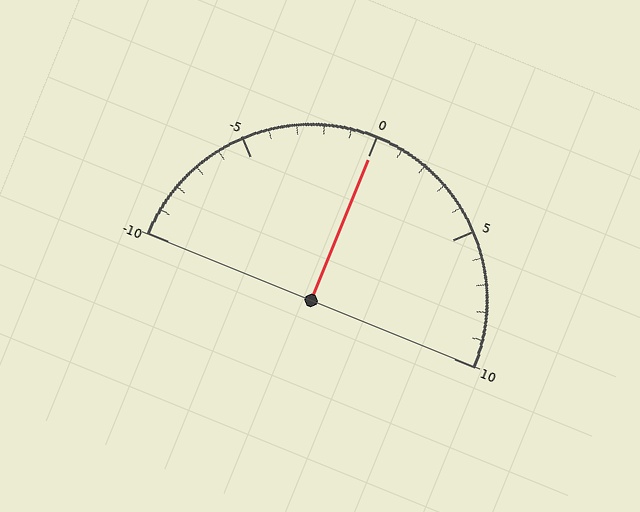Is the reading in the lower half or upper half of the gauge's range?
The reading is in the upper half of the range (-10 to 10).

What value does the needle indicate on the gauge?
The needle indicates approximately 0.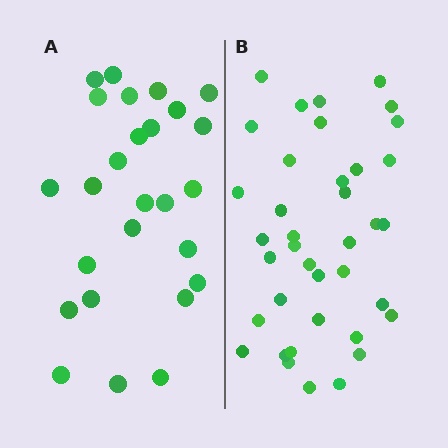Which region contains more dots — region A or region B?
Region B (the right region) has more dots.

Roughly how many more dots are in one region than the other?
Region B has roughly 12 or so more dots than region A.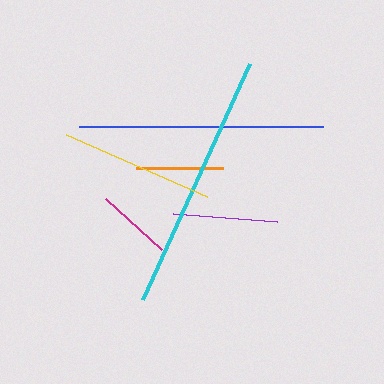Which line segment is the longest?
The cyan line is the longest at approximately 259 pixels.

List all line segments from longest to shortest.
From longest to shortest: cyan, blue, yellow, purple, orange, magenta.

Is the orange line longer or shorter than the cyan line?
The cyan line is longer than the orange line.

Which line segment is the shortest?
The magenta line is the shortest at approximately 75 pixels.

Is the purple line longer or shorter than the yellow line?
The yellow line is longer than the purple line.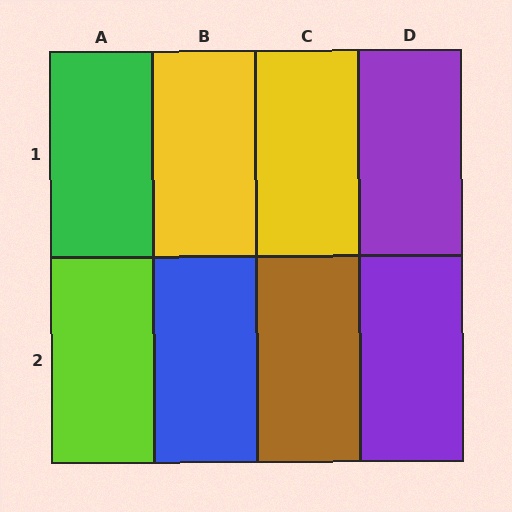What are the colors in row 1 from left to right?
Green, yellow, yellow, purple.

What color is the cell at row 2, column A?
Lime.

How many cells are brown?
1 cell is brown.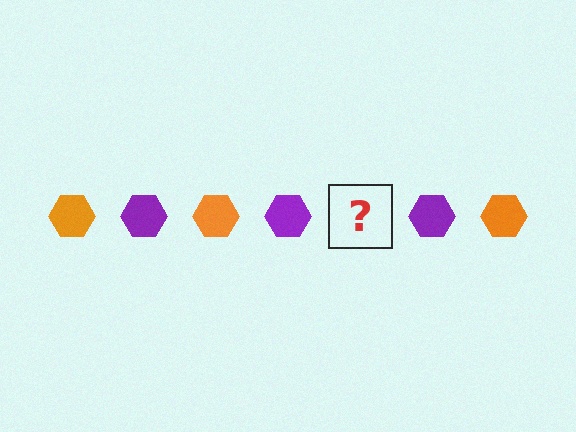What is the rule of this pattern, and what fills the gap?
The rule is that the pattern cycles through orange, purple hexagons. The gap should be filled with an orange hexagon.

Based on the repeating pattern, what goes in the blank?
The blank should be an orange hexagon.